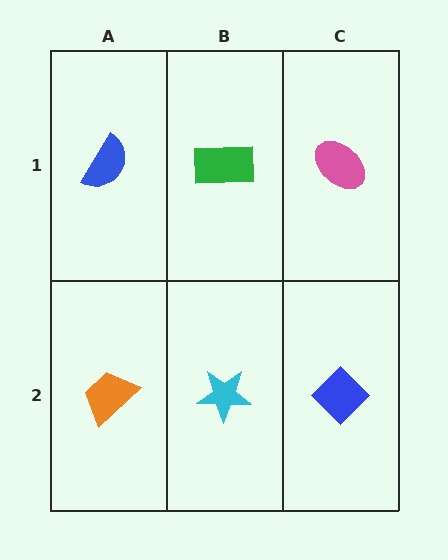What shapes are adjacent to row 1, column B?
A cyan star (row 2, column B), a blue semicircle (row 1, column A), a pink ellipse (row 1, column C).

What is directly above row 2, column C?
A pink ellipse.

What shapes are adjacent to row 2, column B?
A green rectangle (row 1, column B), an orange trapezoid (row 2, column A), a blue diamond (row 2, column C).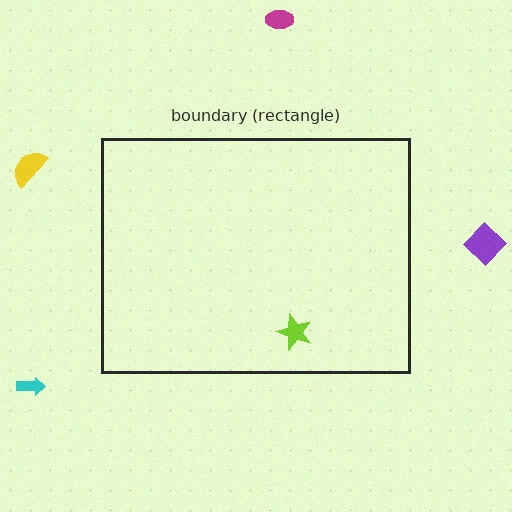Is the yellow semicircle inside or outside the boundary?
Outside.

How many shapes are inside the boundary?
1 inside, 4 outside.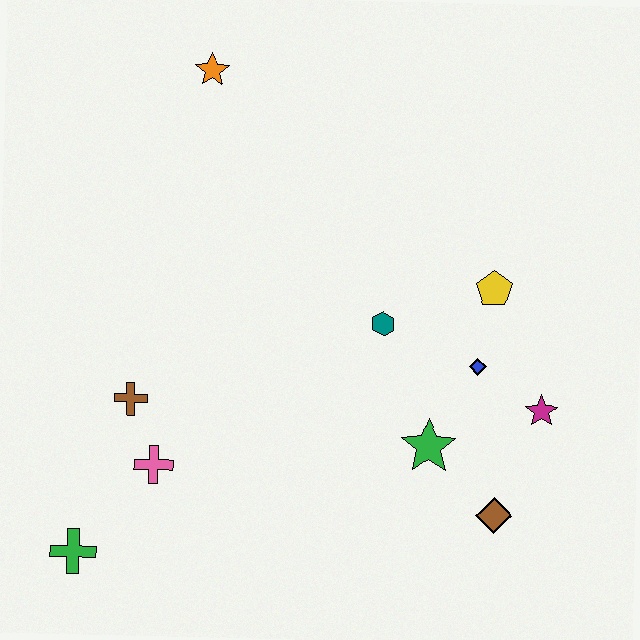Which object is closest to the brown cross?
The pink cross is closest to the brown cross.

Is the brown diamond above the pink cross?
No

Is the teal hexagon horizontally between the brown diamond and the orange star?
Yes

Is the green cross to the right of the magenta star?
No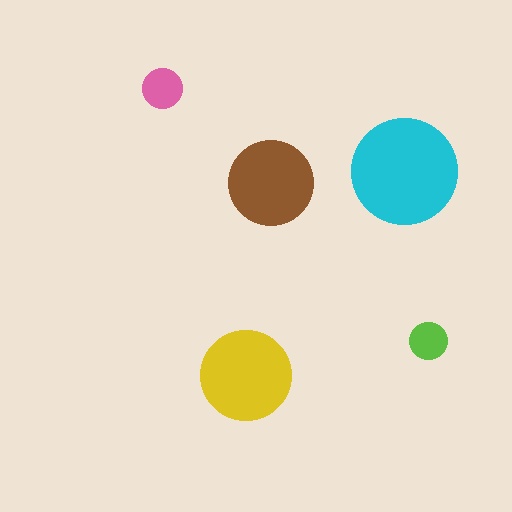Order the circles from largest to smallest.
the cyan one, the yellow one, the brown one, the pink one, the lime one.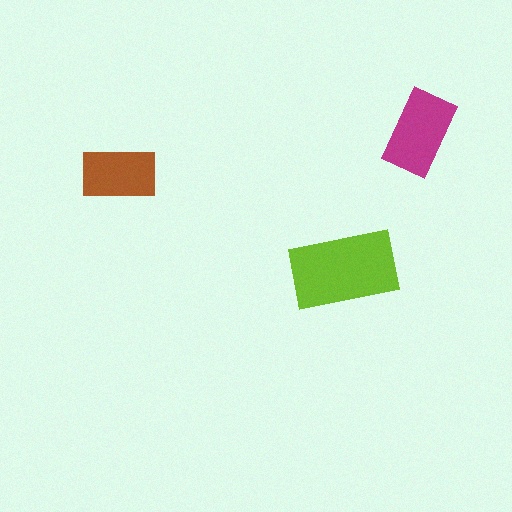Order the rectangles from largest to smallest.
the lime one, the magenta one, the brown one.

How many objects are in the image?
There are 3 objects in the image.